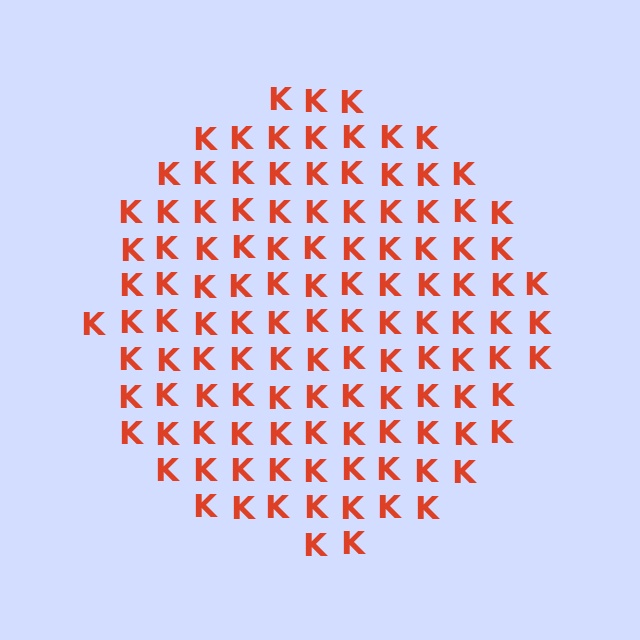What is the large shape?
The large shape is a circle.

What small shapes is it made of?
It is made of small letter K's.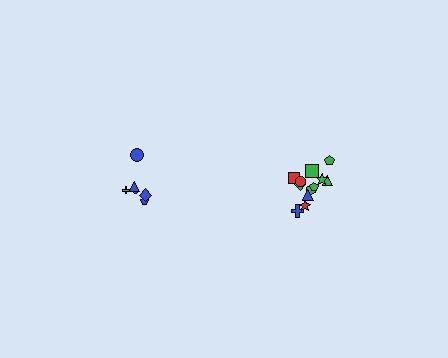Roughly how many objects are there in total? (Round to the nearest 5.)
Roughly 20 objects in total.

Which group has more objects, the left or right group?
The right group.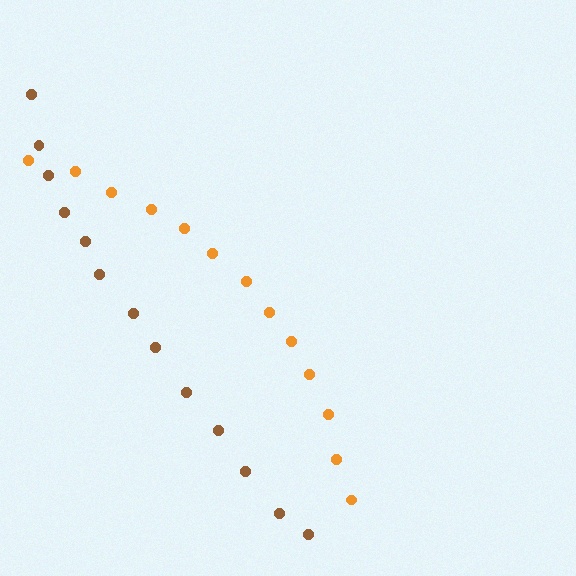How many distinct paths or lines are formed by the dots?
There are 2 distinct paths.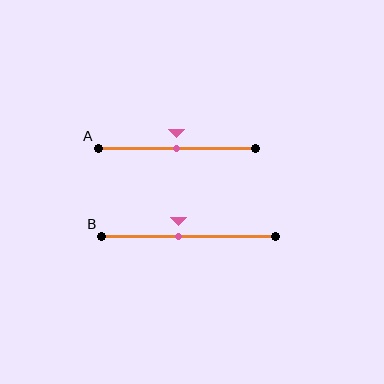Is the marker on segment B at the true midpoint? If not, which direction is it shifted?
No, the marker on segment B is shifted to the left by about 6% of the segment length.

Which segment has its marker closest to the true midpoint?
Segment A has its marker closest to the true midpoint.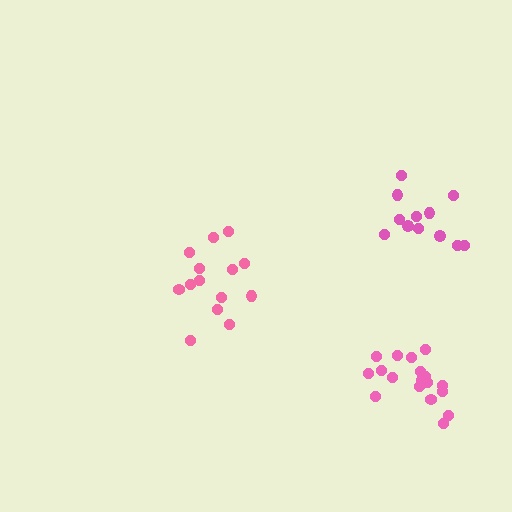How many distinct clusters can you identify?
There are 3 distinct clusters.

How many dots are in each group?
Group 1: 12 dots, Group 2: 14 dots, Group 3: 18 dots (44 total).